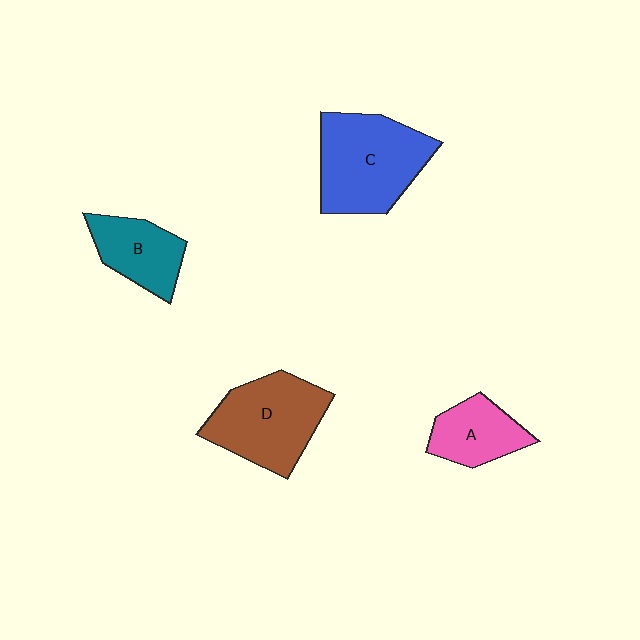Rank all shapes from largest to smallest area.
From largest to smallest: C (blue), D (brown), B (teal), A (pink).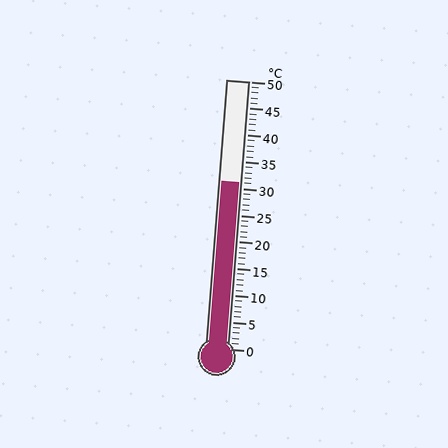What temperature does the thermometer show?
The thermometer shows approximately 31°C.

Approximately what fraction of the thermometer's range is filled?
The thermometer is filled to approximately 60% of its range.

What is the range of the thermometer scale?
The thermometer scale ranges from 0°C to 50°C.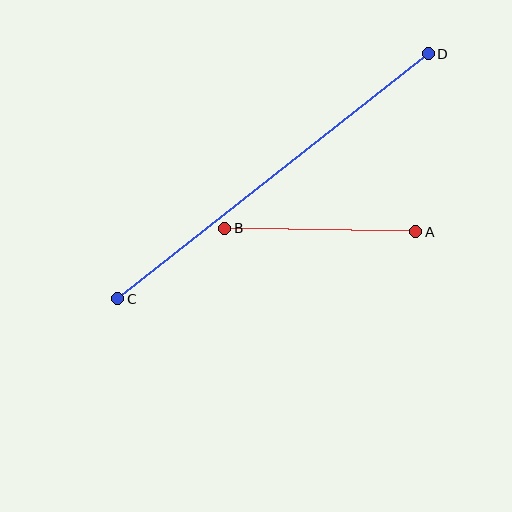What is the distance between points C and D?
The distance is approximately 396 pixels.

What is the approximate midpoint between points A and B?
The midpoint is at approximately (320, 230) pixels.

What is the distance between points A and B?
The distance is approximately 191 pixels.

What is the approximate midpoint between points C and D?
The midpoint is at approximately (273, 176) pixels.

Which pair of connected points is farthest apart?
Points C and D are farthest apart.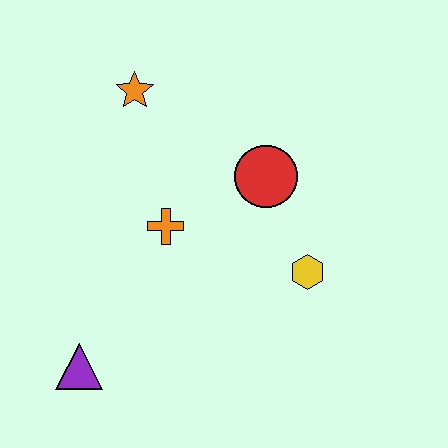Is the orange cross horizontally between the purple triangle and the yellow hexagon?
Yes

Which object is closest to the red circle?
The yellow hexagon is closest to the red circle.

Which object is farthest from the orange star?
The purple triangle is farthest from the orange star.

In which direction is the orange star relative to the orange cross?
The orange star is above the orange cross.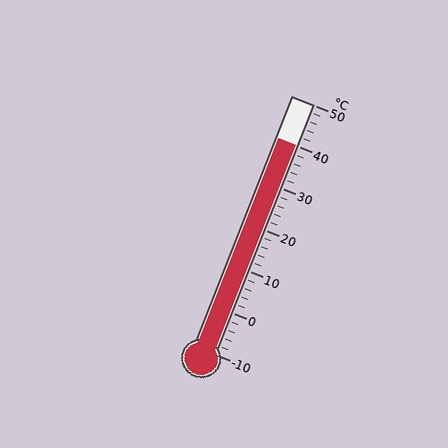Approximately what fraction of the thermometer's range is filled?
The thermometer is filled to approximately 85% of its range.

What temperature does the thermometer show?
The thermometer shows approximately 40°C.